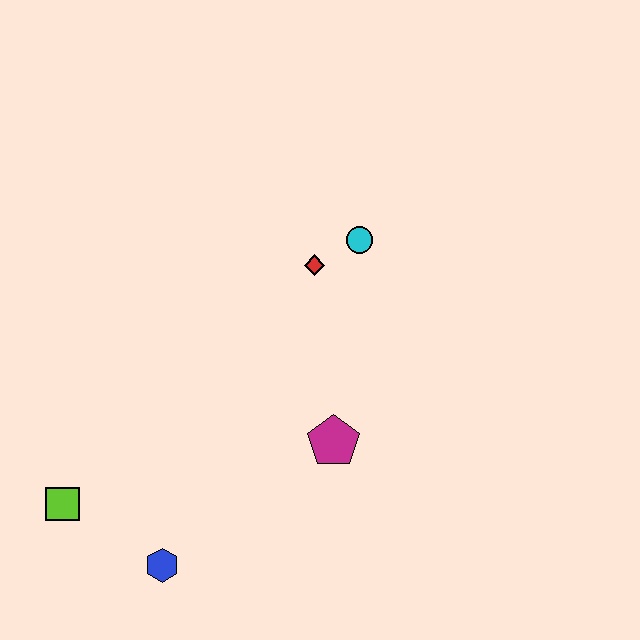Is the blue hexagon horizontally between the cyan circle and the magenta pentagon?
No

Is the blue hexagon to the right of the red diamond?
No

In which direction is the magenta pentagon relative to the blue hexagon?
The magenta pentagon is to the right of the blue hexagon.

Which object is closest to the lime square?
The blue hexagon is closest to the lime square.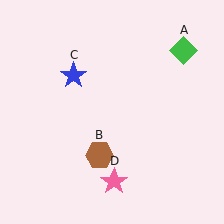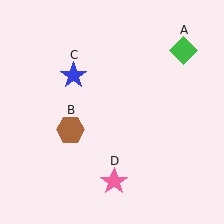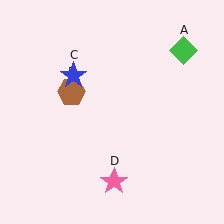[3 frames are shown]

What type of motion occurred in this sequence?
The brown hexagon (object B) rotated clockwise around the center of the scene.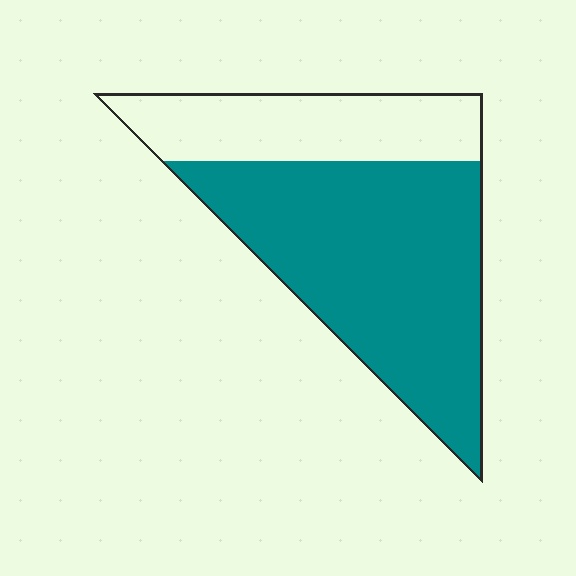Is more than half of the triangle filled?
Yes.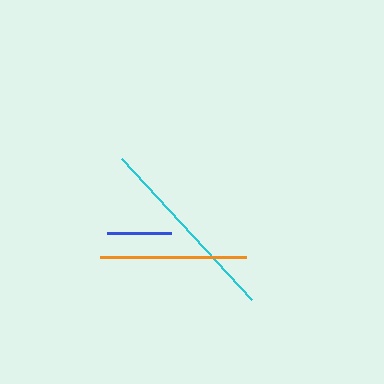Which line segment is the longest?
The cyan line is the longest at approximately 192 pixels.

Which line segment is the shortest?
The blue line is the shortest at approximately 64 pixels.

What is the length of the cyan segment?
The cyan segment is approximately 192 pixels long.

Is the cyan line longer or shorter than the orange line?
The cyan line is longer than the orange line.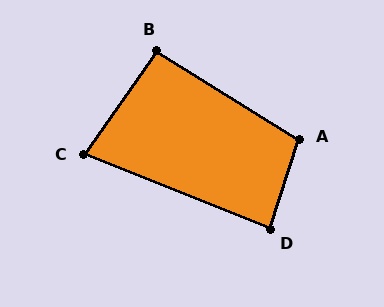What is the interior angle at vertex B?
Approximately 93 degrees (approximately right).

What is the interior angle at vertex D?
Approximately 87 degrees (approximately right).